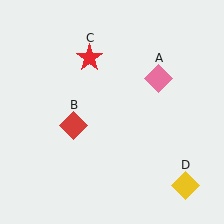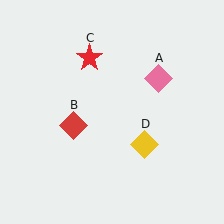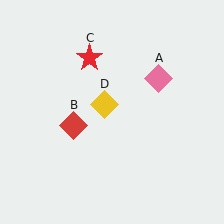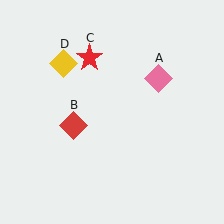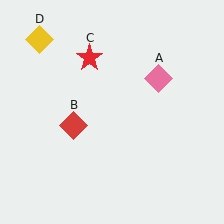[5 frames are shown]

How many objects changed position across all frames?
1 object changed position: yellow diamond (object D).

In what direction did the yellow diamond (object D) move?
The yellow diamond (object D) moved up and to the left.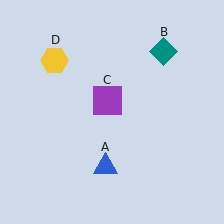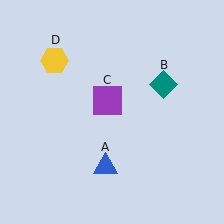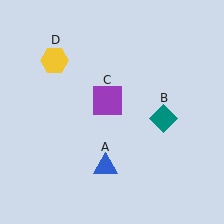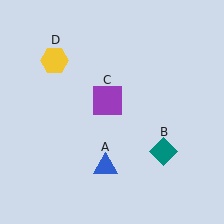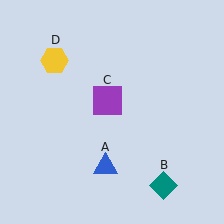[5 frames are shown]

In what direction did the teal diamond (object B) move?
The teal diamond (object B) moved down.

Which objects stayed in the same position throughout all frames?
Blue triangle (object A) and purple square (object C) and yellow hexagon (object D) remained stationary.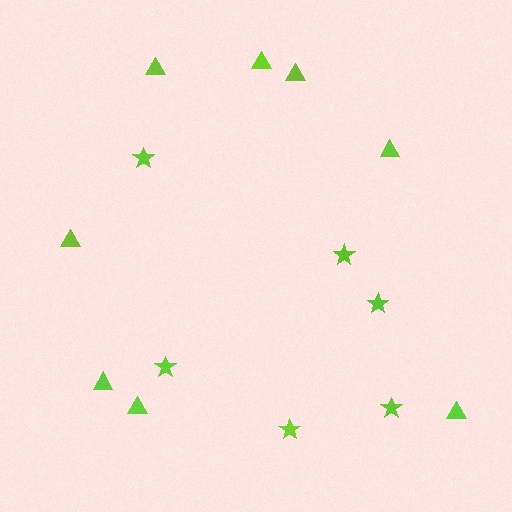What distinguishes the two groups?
There are 2 groups: one group of triangles (8) and one group of stars (6).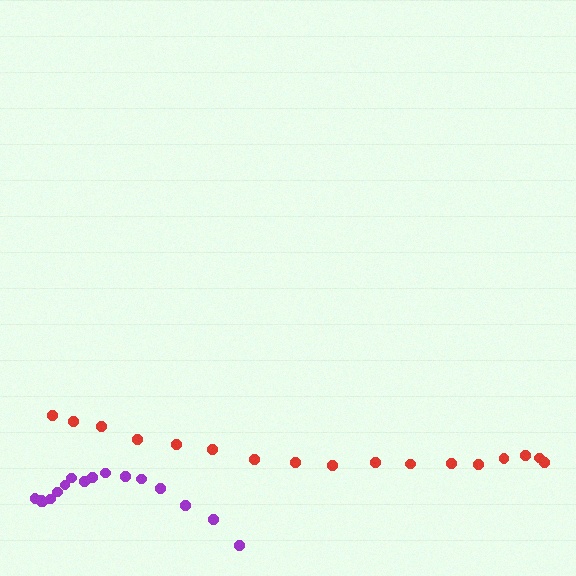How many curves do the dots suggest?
There are 2 distinct paths.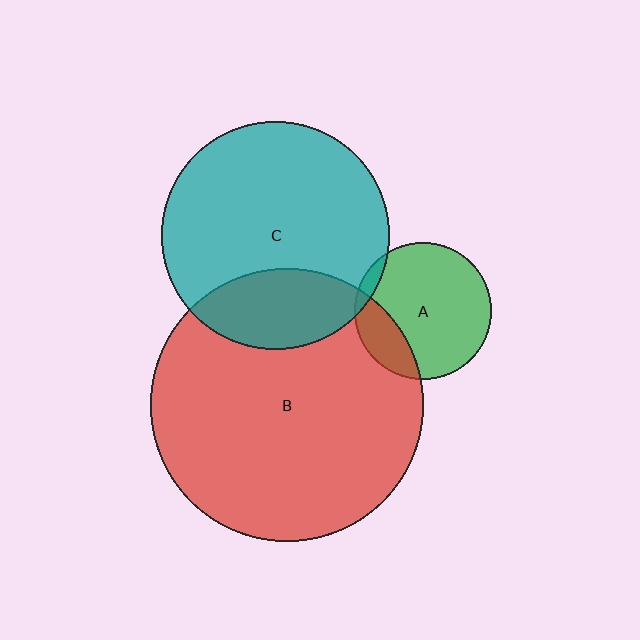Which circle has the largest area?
Circle B (red).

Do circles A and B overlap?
Yes.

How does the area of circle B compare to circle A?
Approximately 4.0 times.